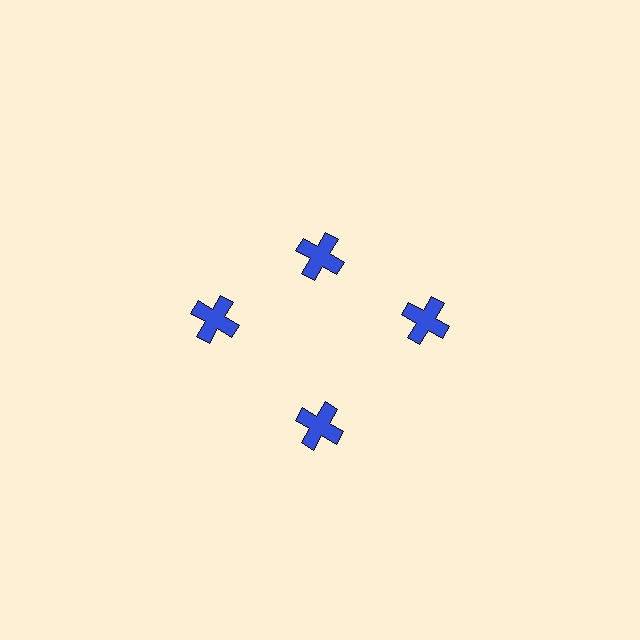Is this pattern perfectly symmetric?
No. The 4 blue crosses are arranged in a ring, but one element near the 12 o'clock position is pulled inward toward the center, breaking the 4-fold rotational symmetry.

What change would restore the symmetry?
The symmetry would be restored by moving it outward, back onto the ring so that all 4 crosses sit at equal angles and equal distance from the center.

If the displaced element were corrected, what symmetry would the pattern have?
It would have 4-fold rotational symmetry — the pattern would map onto itself every 90 degrees.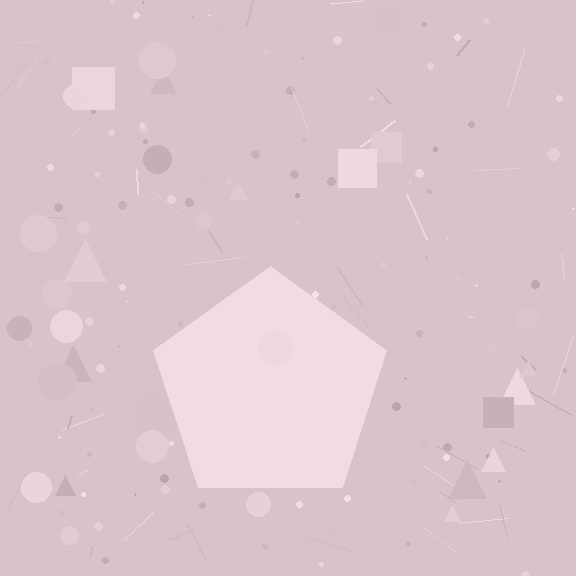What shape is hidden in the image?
A pentagon is hidden in the image.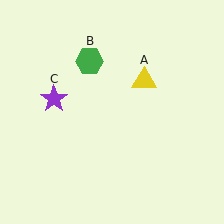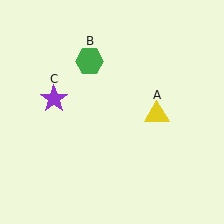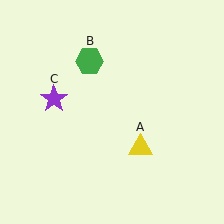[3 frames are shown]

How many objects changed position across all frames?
1 object changed position: yellow triangle (object A).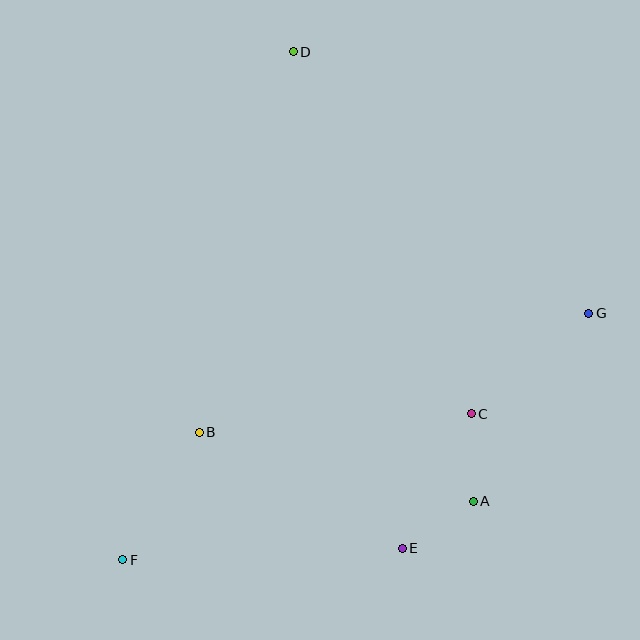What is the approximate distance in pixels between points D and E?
The distance between D and E is approximately 508 pixels.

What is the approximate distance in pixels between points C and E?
The distance between C and E is approximately 151 pixels.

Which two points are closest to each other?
Points A and E are closest to each other.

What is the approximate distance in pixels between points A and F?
The distance between A and F is approximately 356 pixels.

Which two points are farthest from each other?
Points D and F are farthest from each other.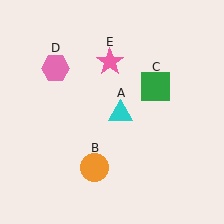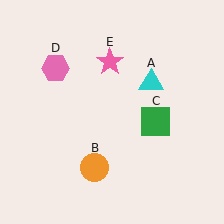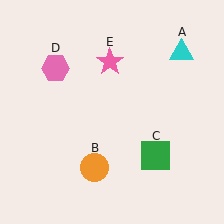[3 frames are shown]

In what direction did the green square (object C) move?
The green square (object C) moved down.